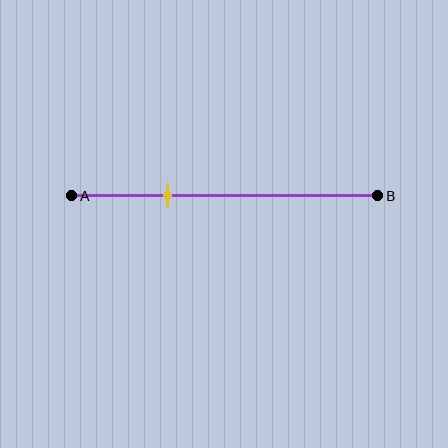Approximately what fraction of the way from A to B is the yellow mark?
The yellow mark is approximately 30% of the way from A to B.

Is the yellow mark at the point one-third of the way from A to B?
Yes, the mark is approximately at the one-third point.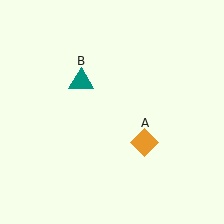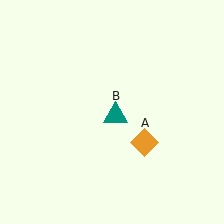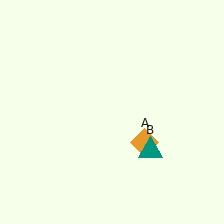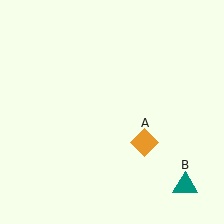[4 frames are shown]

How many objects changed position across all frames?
1 object changed position: teal triangle (object B).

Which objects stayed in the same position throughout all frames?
Orange diamond (object A) remained stationary.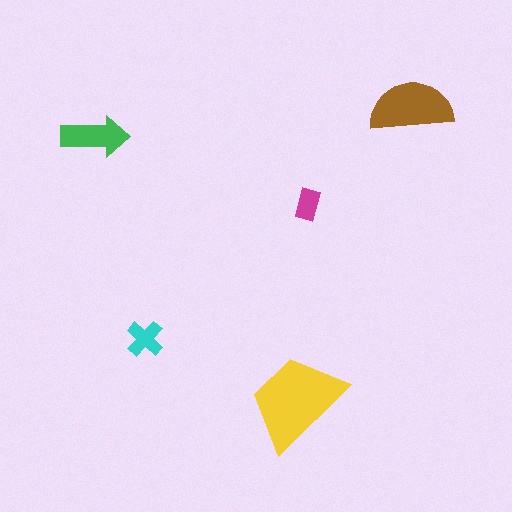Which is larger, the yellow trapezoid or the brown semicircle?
The yellow trapezoid.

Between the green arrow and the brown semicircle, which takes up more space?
The brown semicircle.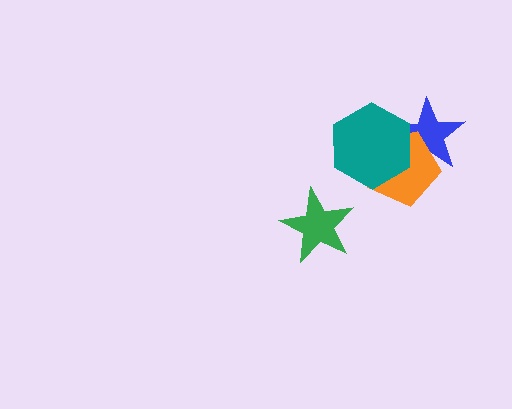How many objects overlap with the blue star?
2 objects overlap with the blue star.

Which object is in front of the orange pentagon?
The teal hexagon is in front of the orange pentagon.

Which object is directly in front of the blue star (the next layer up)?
The orange pentagon is directly in front of the blue star.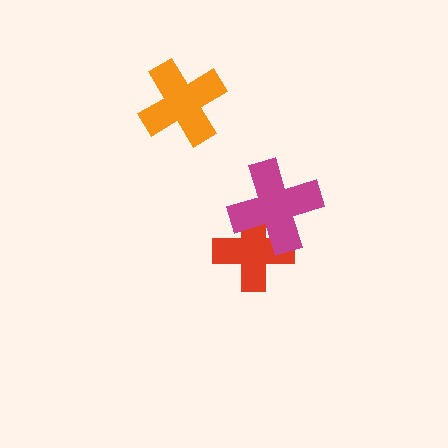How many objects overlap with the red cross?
1 object overlaps with the red cross.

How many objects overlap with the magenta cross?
1 object overlaps with the magenta cross.